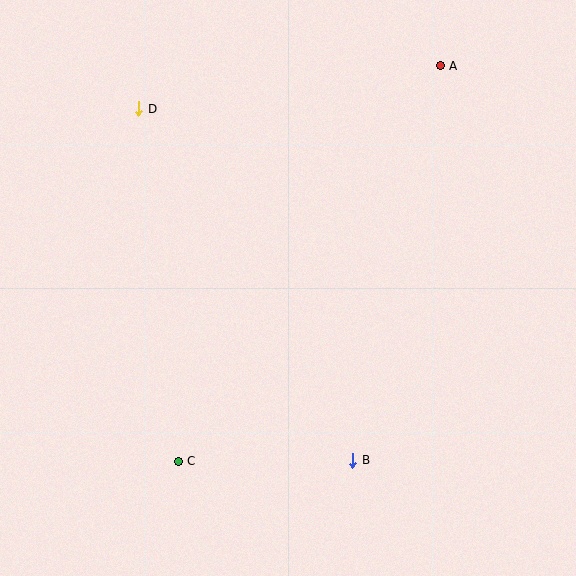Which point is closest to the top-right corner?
Point A is closest to the top-right corner.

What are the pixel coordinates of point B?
Point B is at (353, 460).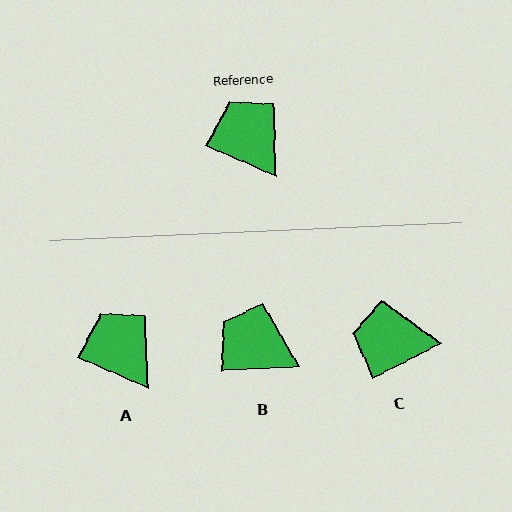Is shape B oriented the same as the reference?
No, it is off by about 28 degrees.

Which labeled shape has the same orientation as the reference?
A.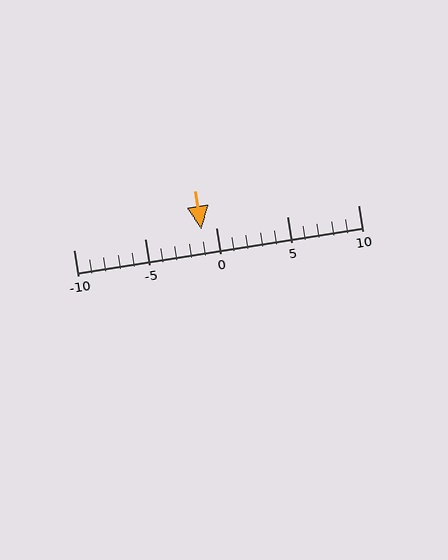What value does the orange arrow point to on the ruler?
The orange arrow points to approximately -1.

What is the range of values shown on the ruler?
The ruler shows values from -10 to 10.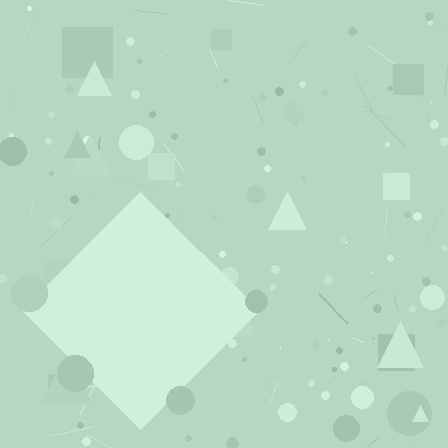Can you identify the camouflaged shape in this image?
The camouflaged shape is a diamond.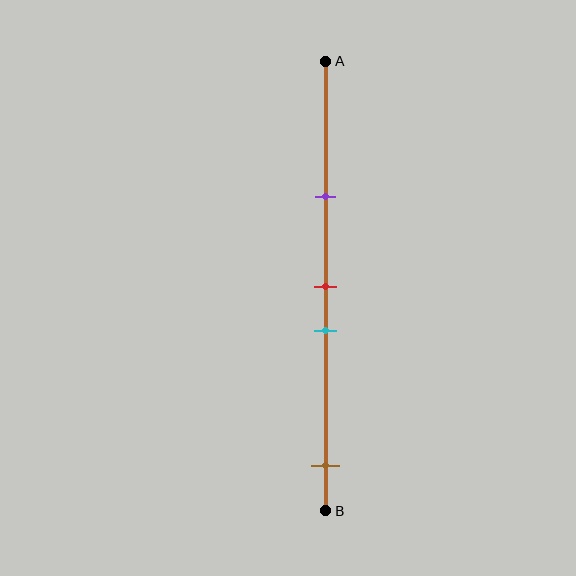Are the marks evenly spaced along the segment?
No, the marks are not evenly spaced.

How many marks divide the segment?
There are 4 marks dividing the segment.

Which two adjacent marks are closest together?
The red and cyan marks are the closest adjacent pair.